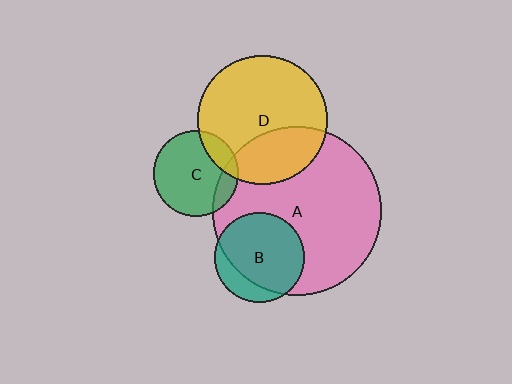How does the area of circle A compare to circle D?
Approximately 1.7 times.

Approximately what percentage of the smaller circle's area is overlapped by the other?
Approximately 30%.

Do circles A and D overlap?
Yes.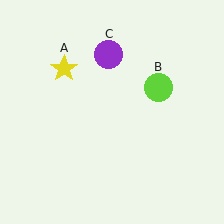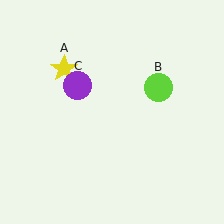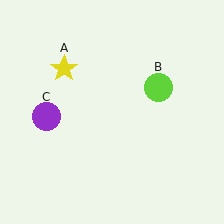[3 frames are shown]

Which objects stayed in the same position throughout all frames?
Yellow star (object A) and lime circle (object B) remained stationary.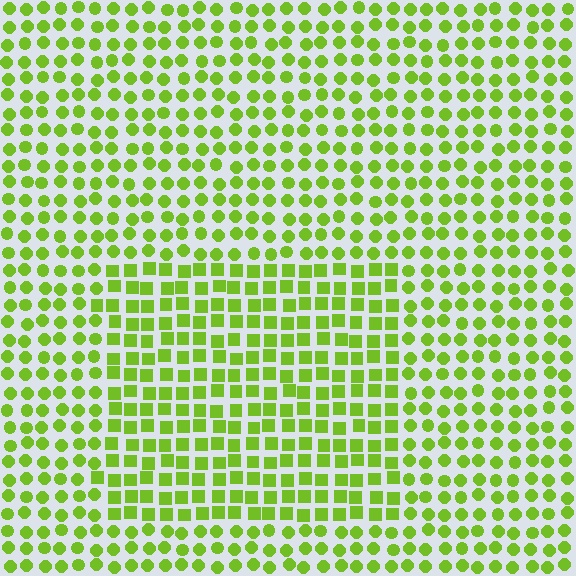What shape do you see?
I see a rectangle.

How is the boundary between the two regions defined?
The boundary is defined by a change in element shape: squares inside vs. circles outside. All elements share the same color and spacing.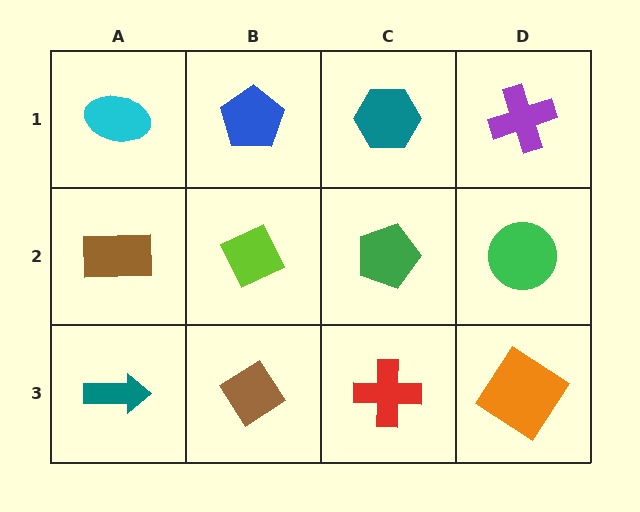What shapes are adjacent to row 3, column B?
A lime diamond (row 2, column B), a teal arrow (row 3, column A), a red cross (row 3, column C).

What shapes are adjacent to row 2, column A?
A cyan ellipse (row 1, column A), a teal arrow (row 3, column A), a lime diamond (row 2, column B).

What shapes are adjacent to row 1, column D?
A green circle (row 2, column D), a teal hexagon (row 1, column C).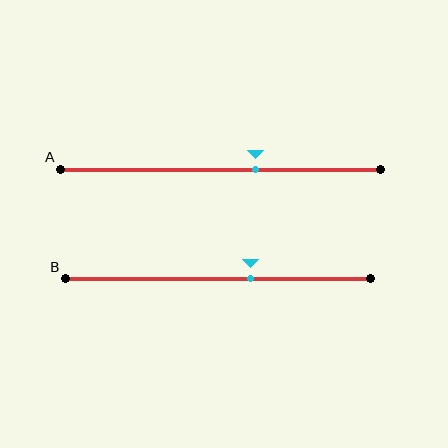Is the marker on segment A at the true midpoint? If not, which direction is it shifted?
No, the marker on segment A is shifted to the right by about 11% of the segment length.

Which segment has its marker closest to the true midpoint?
Segment B has its marker closest to the true midpoint.